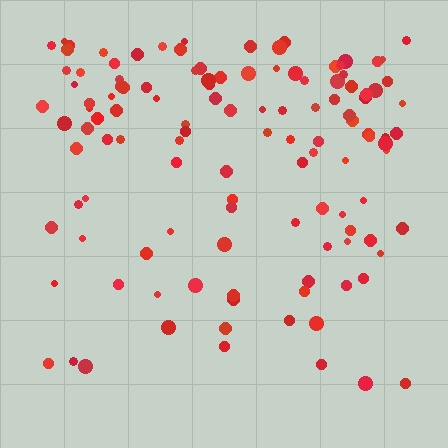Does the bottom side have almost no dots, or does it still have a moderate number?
Still a moderate number, just noticeably fewer than the top.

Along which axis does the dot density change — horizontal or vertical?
Vertical.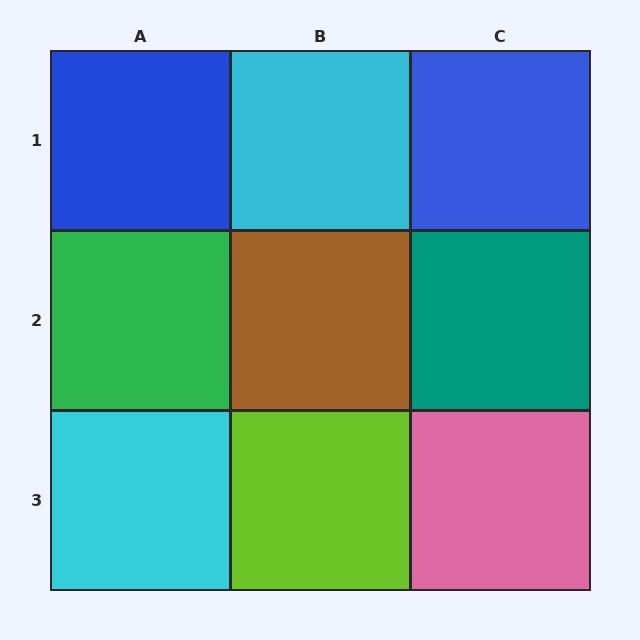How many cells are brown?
1 cell is brown.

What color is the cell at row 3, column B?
Lime.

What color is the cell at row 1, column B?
Cyan.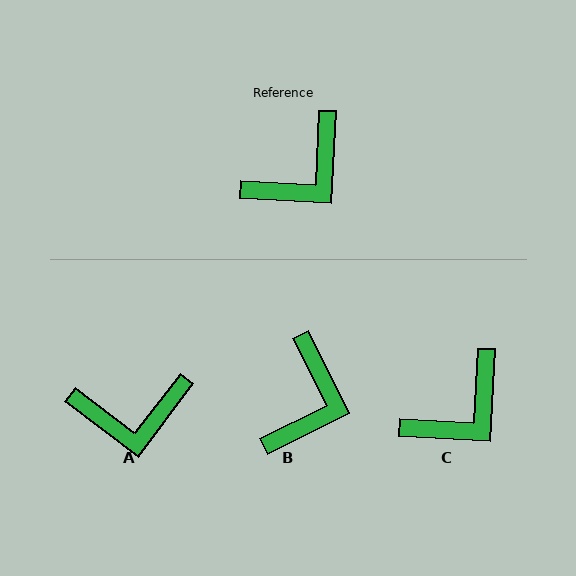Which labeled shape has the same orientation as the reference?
C.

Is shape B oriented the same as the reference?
No, it is off by about 30 degrees.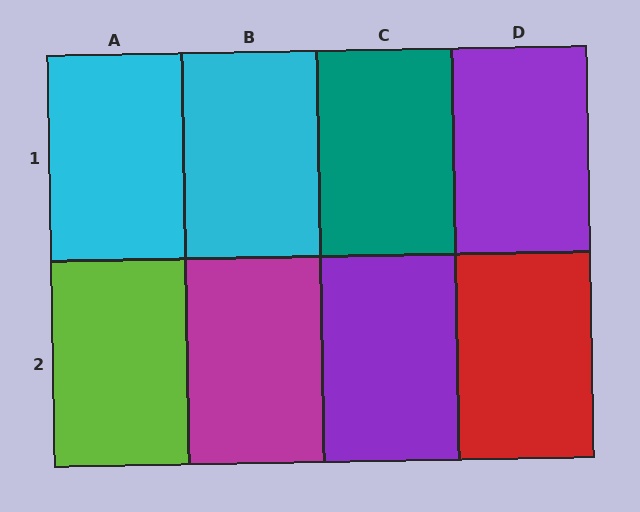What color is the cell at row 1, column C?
Teal.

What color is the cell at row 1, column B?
Cyan.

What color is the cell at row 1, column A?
Cyan.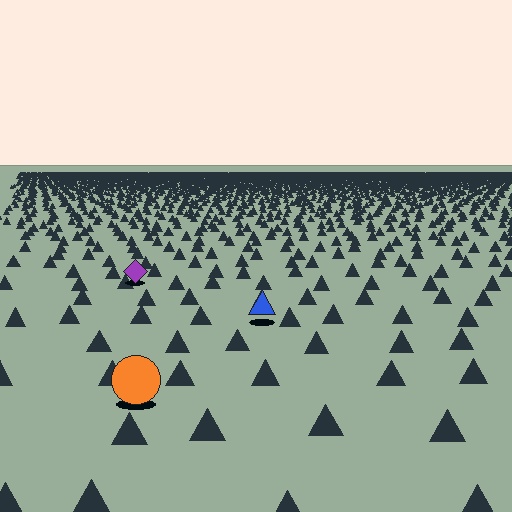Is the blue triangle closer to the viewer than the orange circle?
No. The orange circle is closer — you can tell from the texture gradient: the ground texture is coarser near it.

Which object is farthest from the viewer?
The purple diamond is farthest from the viewer. It appears smaller and the ground texture around it is denser.